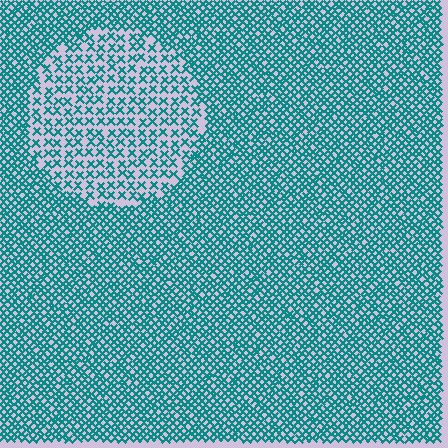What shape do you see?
I see a circle.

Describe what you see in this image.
The image contains small teal elements arranged at two different densities. A circle-shaped region is visible where the elements are less densely packed than the surrounding area.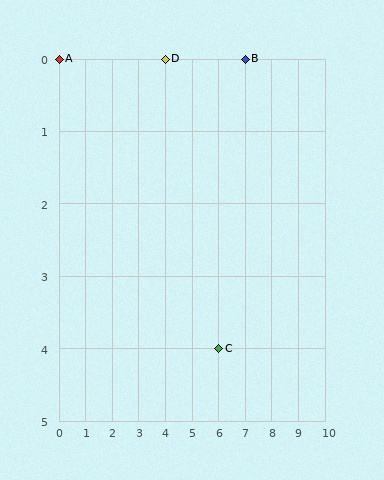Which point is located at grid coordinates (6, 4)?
Point C is at (6, 4).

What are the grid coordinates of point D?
Point D is at grid coordinates (4, 0).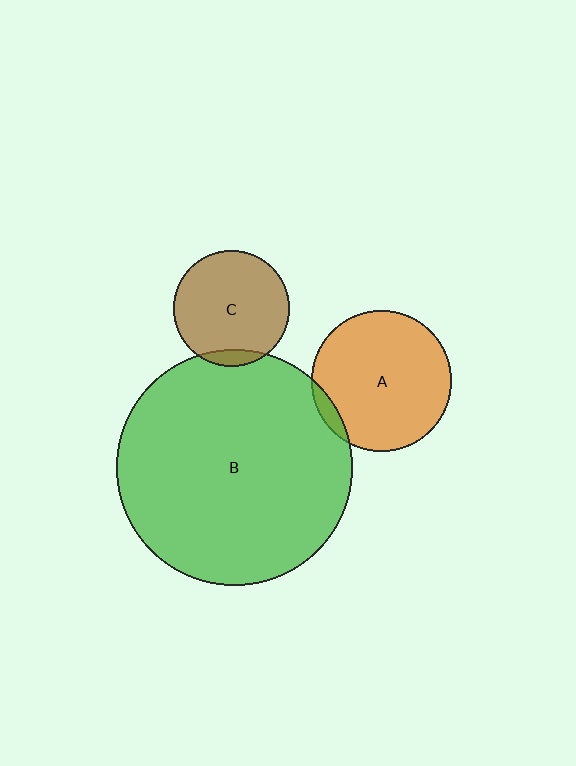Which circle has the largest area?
Circle B (green).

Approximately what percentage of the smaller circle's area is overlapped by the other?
Approximately 10%.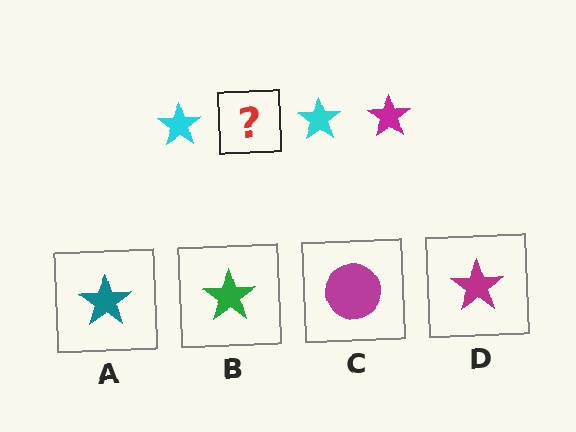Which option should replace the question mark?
Option D.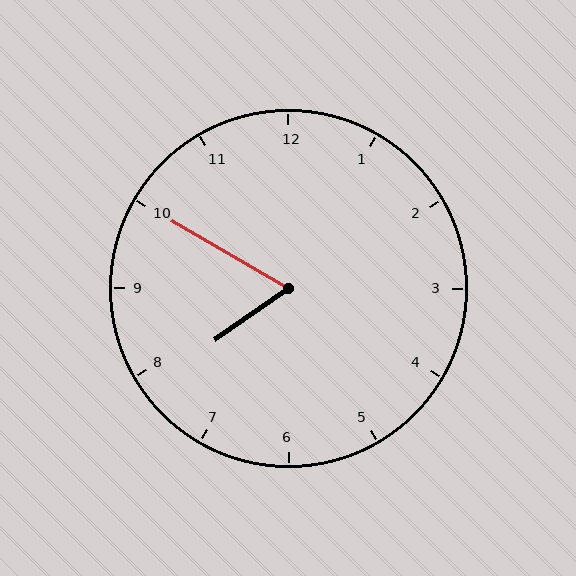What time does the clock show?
7:50.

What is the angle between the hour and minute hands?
Approximately 65 degrees.